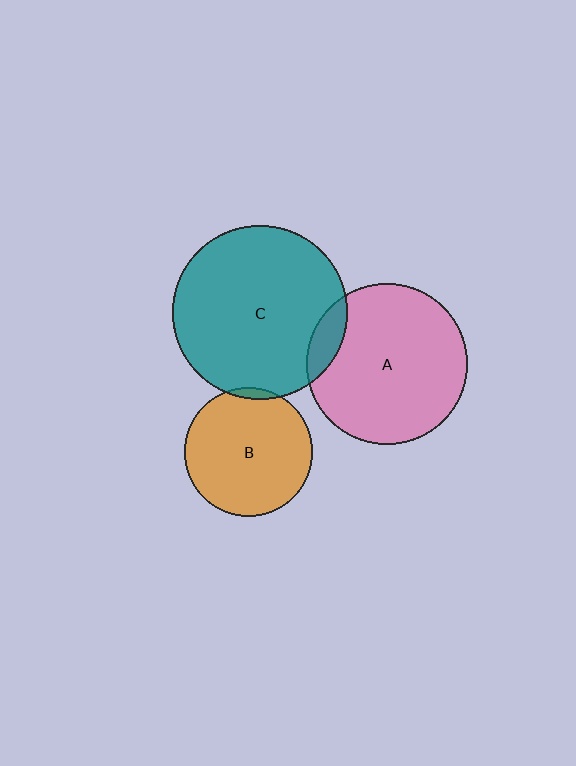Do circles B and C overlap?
Yes.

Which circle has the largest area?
Circle C (teal).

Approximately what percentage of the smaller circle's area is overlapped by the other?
Approximately 5%.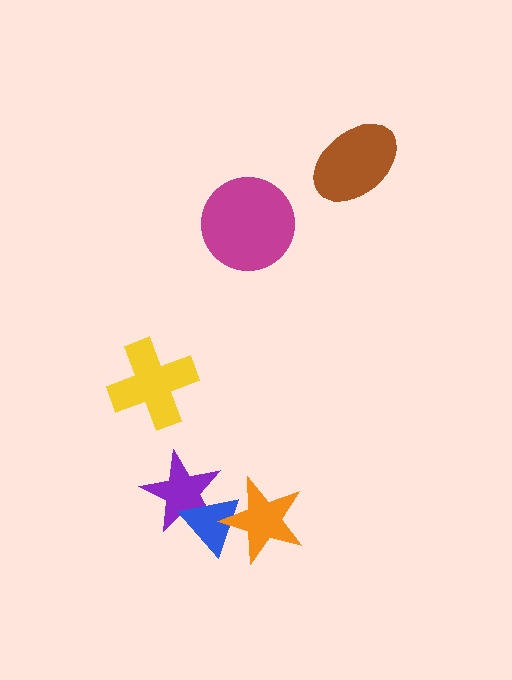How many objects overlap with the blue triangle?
2 objects overlap with the blue triangle.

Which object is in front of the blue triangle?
The orange star is in front of the blue triangle.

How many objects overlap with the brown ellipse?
0 objects overlap with the brown ellipse.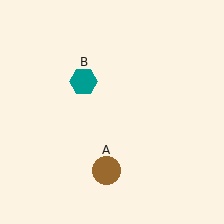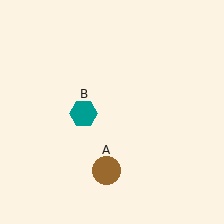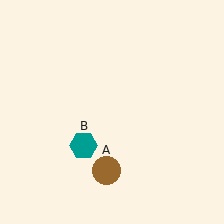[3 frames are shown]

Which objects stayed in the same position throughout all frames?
Brown circle (object A) remained stationary.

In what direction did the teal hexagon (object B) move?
The teal hexagon (object B) moved down.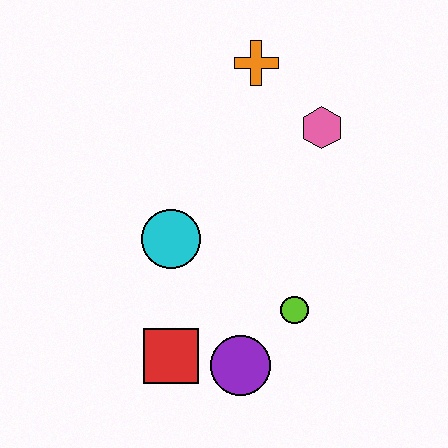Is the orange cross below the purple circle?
No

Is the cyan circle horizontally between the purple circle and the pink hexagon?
No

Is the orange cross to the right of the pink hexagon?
No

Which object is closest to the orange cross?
The pink hexagon is closest to the orange cross.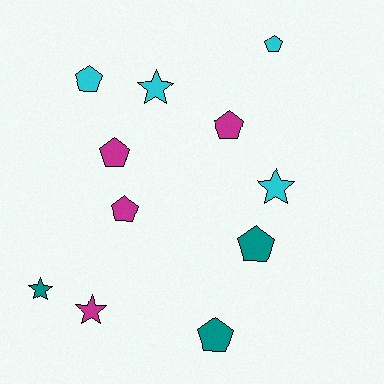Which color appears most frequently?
Cyan, with 4 objects.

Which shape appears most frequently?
Pentagon, with 7 objects.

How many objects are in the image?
There are 11 objects.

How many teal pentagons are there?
There are 2 teal pentagons.